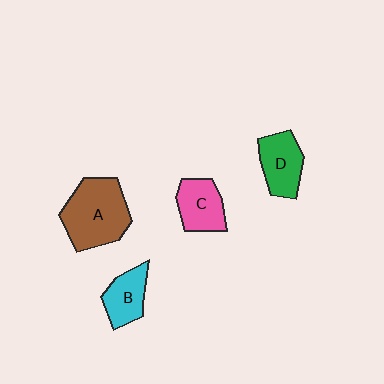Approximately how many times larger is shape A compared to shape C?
Approximately 1.7 times.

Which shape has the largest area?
Shape A (brown).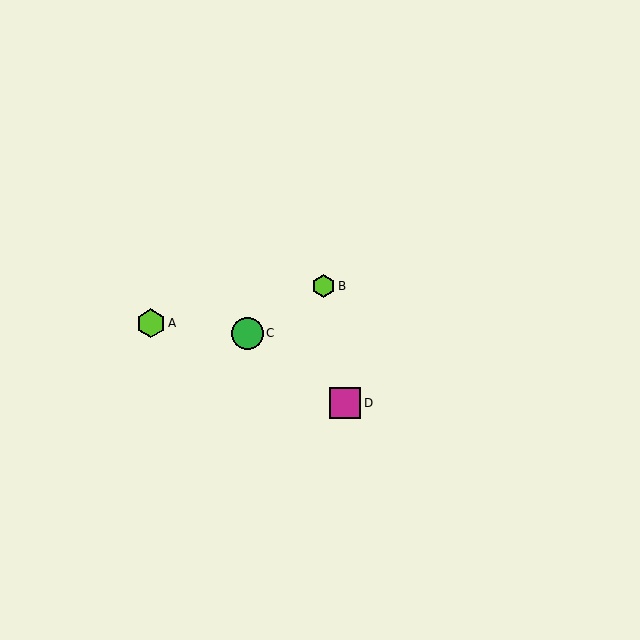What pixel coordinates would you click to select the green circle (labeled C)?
Click at (248, 333) to select the green circle C.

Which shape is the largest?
The green circle (labeled C) is the largest.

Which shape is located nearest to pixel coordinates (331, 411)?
The magenta square (labeled D) at (345, 403) is nearest to that location.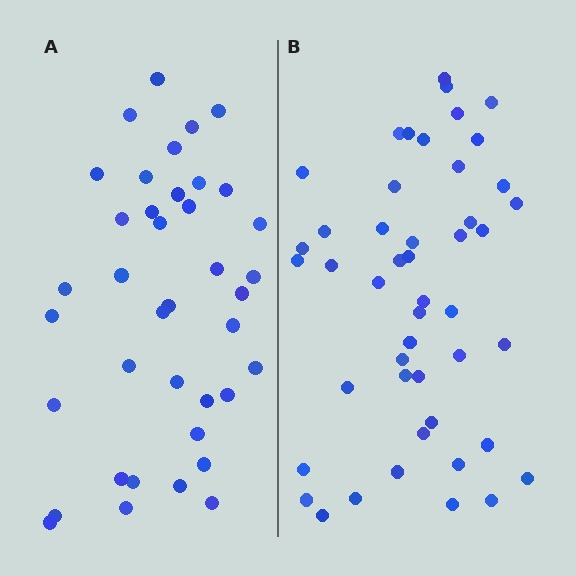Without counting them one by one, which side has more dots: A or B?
Region B (the right region) has more dots.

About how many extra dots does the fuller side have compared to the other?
Region B has roughly 8 or so more dots than region A.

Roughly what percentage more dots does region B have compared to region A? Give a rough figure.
About 20% more.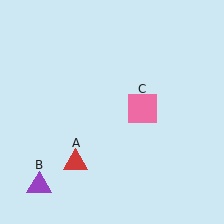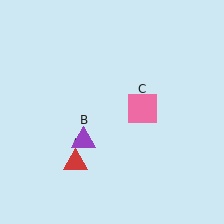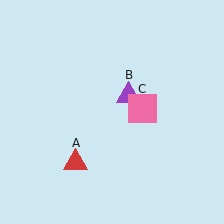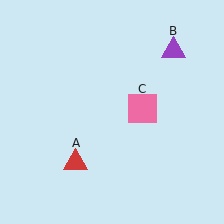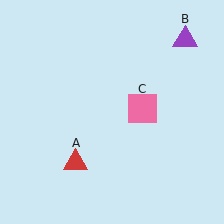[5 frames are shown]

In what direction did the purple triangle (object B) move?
The purple triangle (object B) moved up and to the right.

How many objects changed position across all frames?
1 object changed position: purple triangle (object B).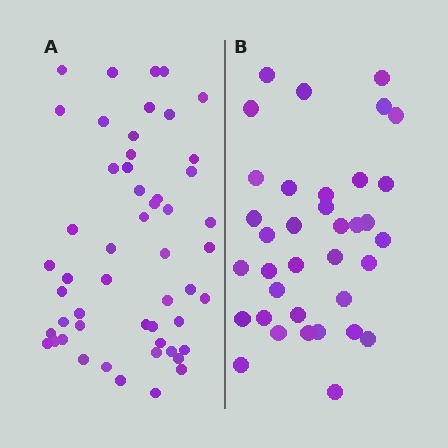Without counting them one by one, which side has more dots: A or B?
Region A (the left region) has more dots.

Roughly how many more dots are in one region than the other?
Region A has approximately 15 more dots than region B.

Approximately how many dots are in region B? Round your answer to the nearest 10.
About 40 dots. (The exact count is 36, which rounds to 40.)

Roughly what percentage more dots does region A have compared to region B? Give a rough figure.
About 45% more.